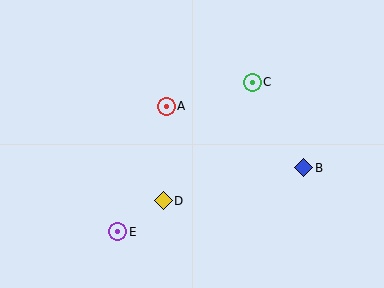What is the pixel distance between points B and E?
The distance between B and E is 197 pixels.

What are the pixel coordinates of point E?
Point E is at (118, 232).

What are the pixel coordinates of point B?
Point B is at (304, 168).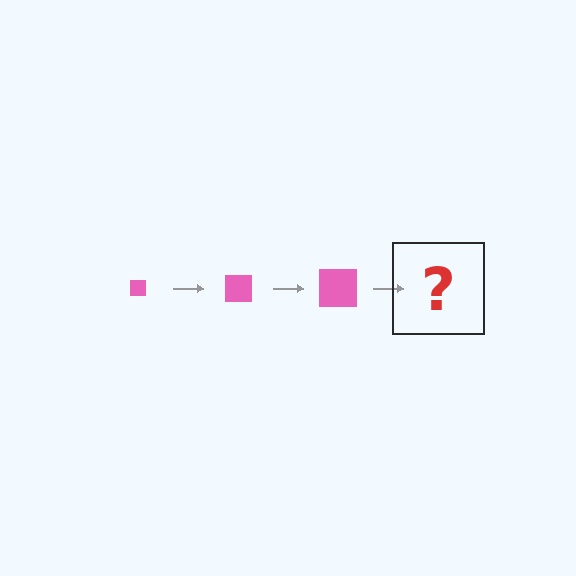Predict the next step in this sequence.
The next step is a pink square, larger than the previous one.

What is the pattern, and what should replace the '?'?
The pattern is that the square gets progressively larger each step. The '?' should be a pink square, larger than the previous one.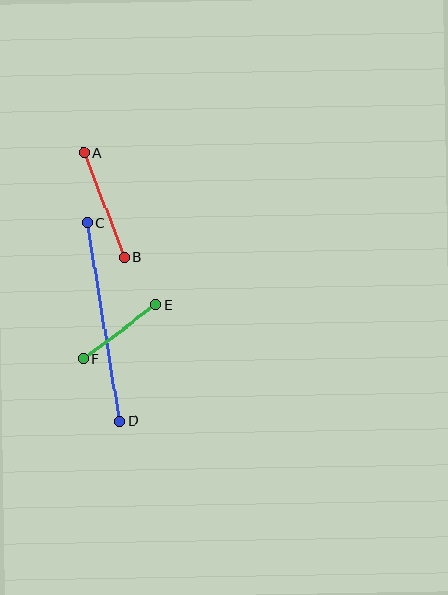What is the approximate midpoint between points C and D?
The midpoint is at approximately (103, 322) pixels.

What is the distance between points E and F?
The distance is approximately 91 pixels.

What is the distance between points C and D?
The distance is approximately 201 pixels.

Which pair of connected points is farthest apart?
Points C and D are farthest apart.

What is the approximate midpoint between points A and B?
The midpoint is at approximately (104, 205) pixels.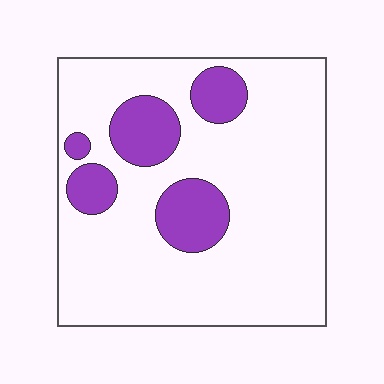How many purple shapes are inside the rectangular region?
5.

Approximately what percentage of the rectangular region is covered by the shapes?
Approximately 20%.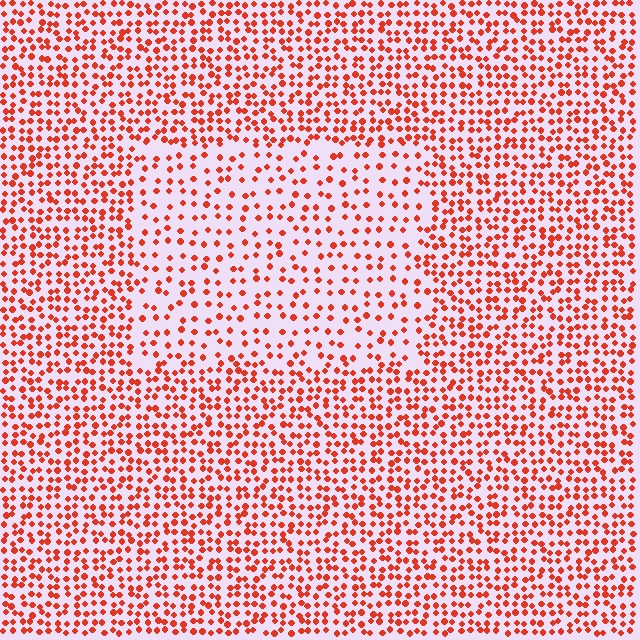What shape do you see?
I see a rectangle.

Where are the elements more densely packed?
The elements are more densely packed outside the rectangle boundary.